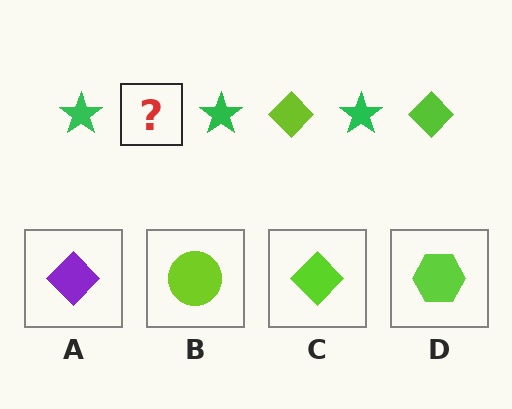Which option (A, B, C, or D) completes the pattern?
C.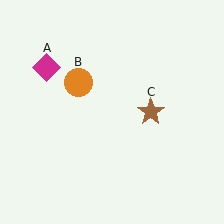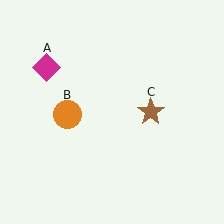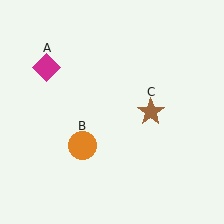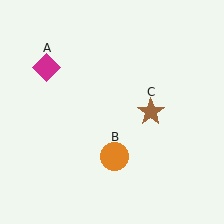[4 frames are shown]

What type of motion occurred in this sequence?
The orange circle (object B) rotated counterclockwise around the center of the scene.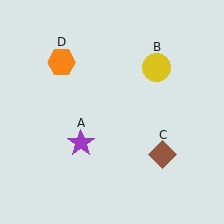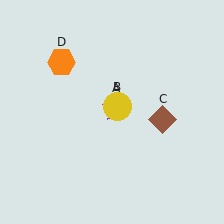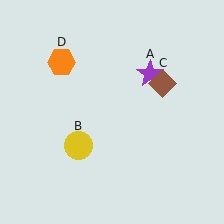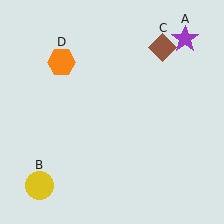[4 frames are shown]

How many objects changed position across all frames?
3 objects changed position: purple star (object A), yellow circle (object B), brown diamond (object C).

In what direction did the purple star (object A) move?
The purple star (object A) moved up and to the right.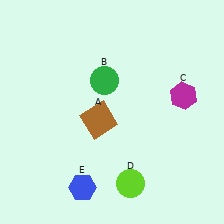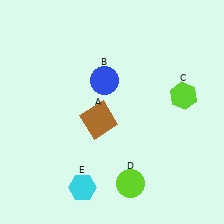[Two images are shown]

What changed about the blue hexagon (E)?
In Image 1, E is blue. In Image 2, it changed to cyan.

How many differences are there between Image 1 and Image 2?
There are 3 differences between the two images.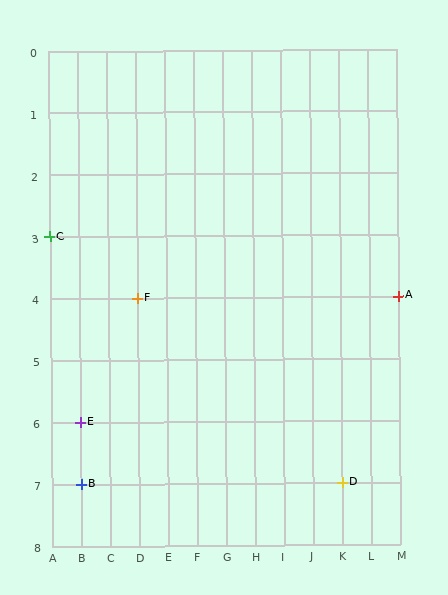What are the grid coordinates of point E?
Point E is at grid coordinates (B, 6).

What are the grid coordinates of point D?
Point D is at grid coordinates (K, 7).